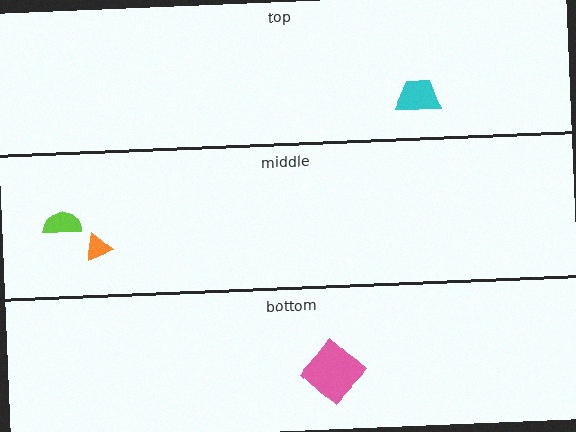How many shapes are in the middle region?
2.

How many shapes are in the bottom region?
1.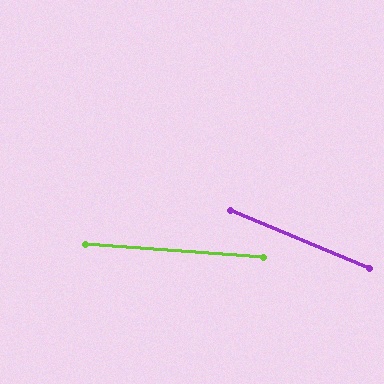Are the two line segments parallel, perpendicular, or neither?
Neither parallel nor perpendicular — they differ by about 18°.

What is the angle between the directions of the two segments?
Approximately 18 degrees.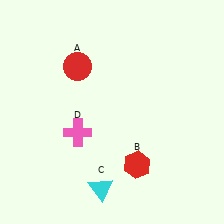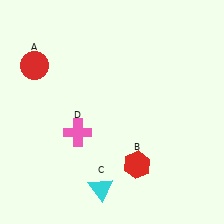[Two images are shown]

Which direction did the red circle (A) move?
The red circle (A) moved left.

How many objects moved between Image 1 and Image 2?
1 object moved between the two images.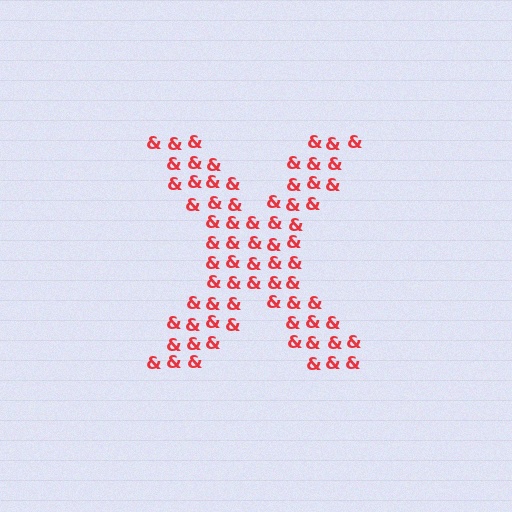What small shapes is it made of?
It is made of small ampersands.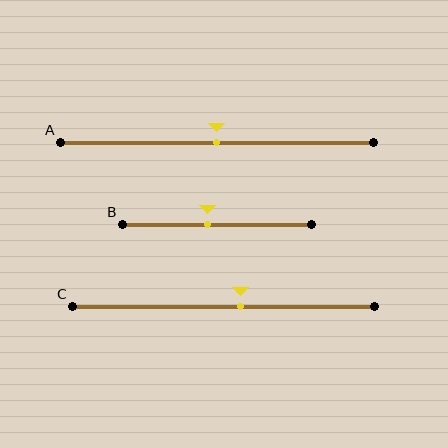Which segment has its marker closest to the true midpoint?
Segment A has its marker closest to the true midpoint.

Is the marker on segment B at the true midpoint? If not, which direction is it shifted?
No, the marker on segment B is shifted to the left by about 5% of the segment length.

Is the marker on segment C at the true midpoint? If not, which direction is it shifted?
No, the marker on segment C is shifted to the right by about 6% of the segment length.